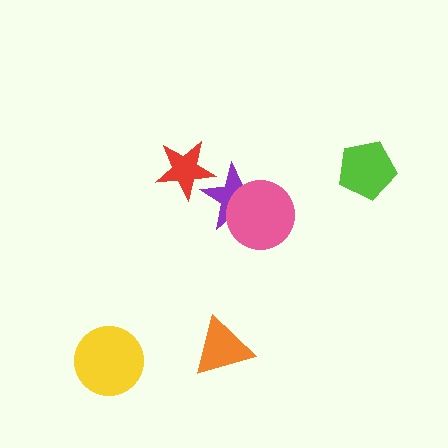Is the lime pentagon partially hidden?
No, no other shape covers it.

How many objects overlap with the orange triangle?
0 objects overlap with the orange triangle.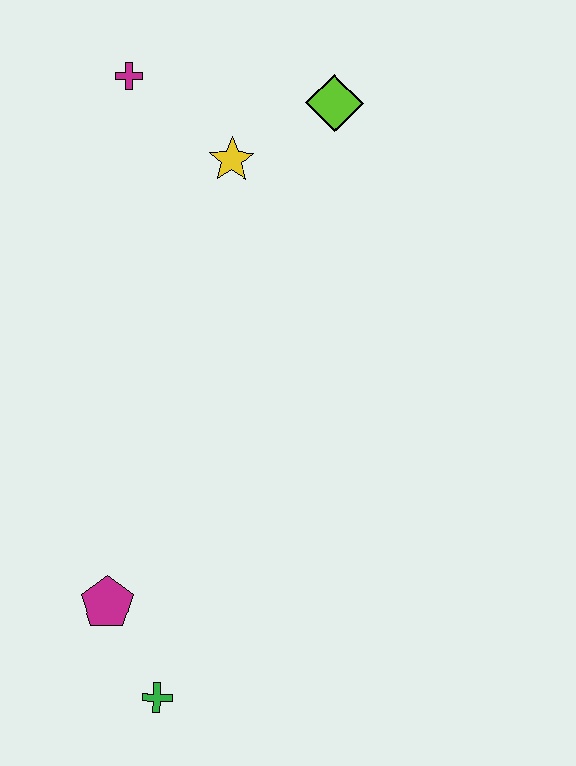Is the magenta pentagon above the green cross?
Yes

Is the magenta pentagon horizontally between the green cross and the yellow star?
No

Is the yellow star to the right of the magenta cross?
Yes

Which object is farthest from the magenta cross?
The green cross is farthest from the magenta cross.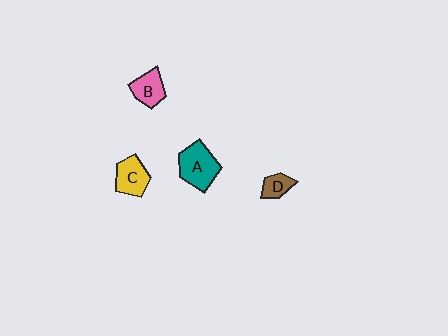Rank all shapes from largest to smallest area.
From largest to smallest: A (teal), C (yellow), B (pink), D (brown).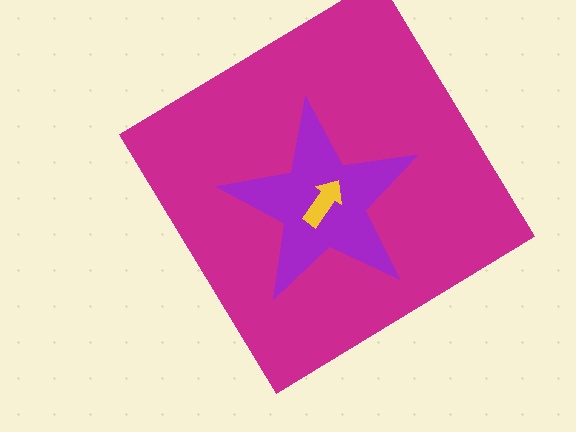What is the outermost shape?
The magenta diamond.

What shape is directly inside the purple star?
The yellow arrow.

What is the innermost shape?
The yellow arrow.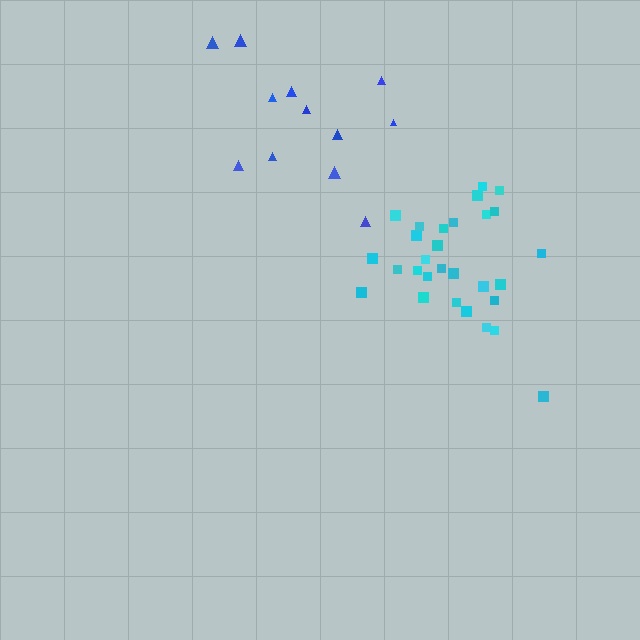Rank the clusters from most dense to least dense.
cyan, blue.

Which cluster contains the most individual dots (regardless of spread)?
Cyan (29).